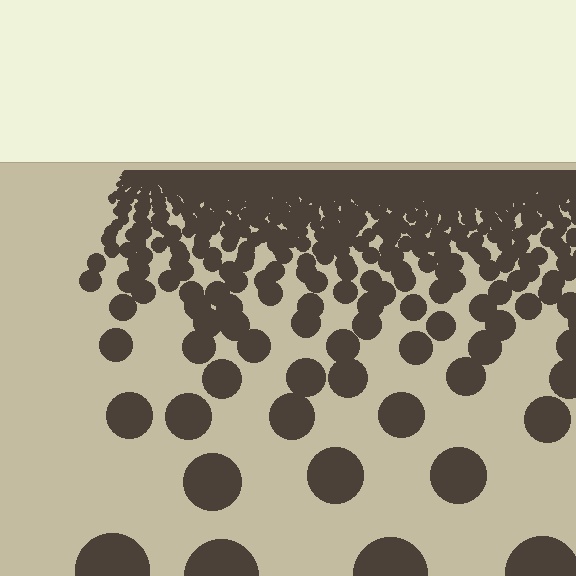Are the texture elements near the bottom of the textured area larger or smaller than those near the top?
Larger. Near the bottom, elements are closer to the viewer and appear at a bigger on-screen size.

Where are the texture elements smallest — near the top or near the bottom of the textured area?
Near the top.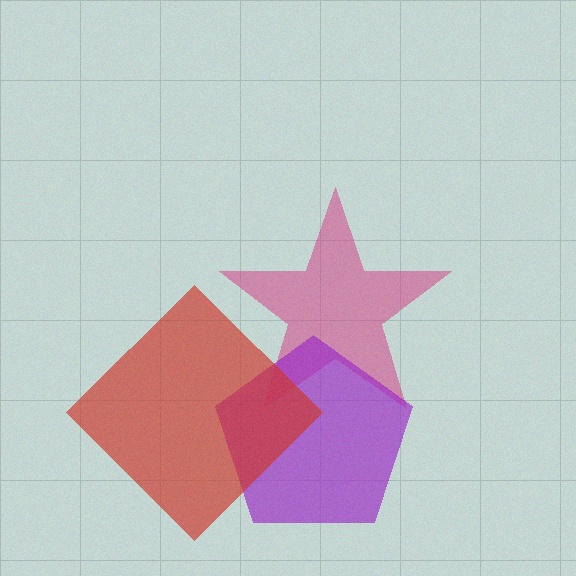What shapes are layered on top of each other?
The layered shapes are: a magenta star, a purple pentagon, a red diamond.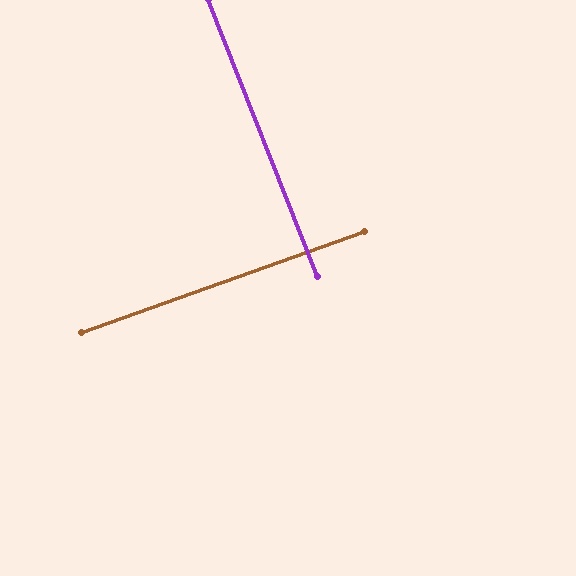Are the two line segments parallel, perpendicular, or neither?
Perpendicular — they meet at approximately 88°.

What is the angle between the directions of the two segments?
Approximately 88 degrees.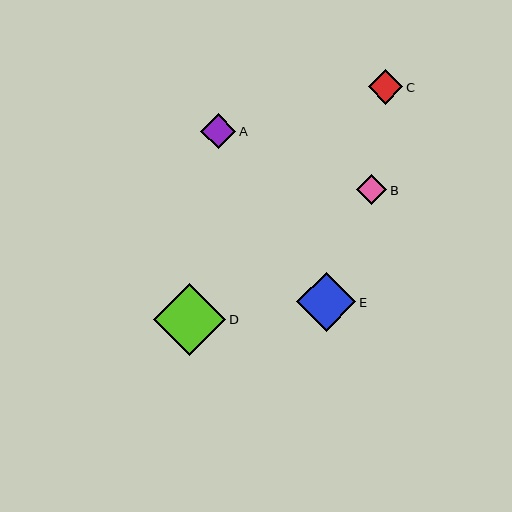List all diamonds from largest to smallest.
From largest to smallest: D, E, A, C, B.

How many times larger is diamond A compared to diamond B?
Diamond A is approximately 1.2 times the size of diamond B.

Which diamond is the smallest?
Diamond B is the smallest with a size of approximately 30 pixels.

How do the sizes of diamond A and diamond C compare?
Diamond A and diamond C are approximately the same size.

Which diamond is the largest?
Diamond D is the largest with a size of approximately 73 pixels.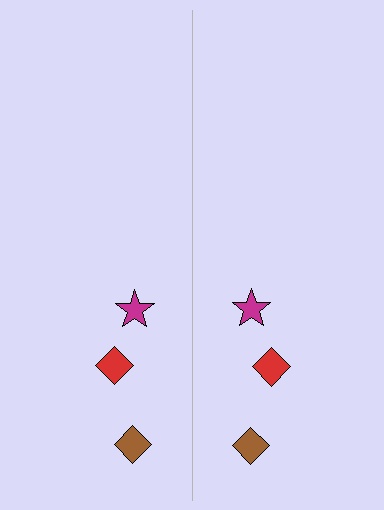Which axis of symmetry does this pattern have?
The pattern has a vertical axis of symmetry running through the center of the image.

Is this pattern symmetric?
Yes, this pattern has bilateral (reflection) symmetry.